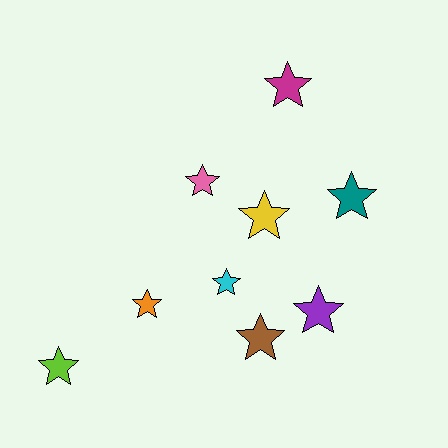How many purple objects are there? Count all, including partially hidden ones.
There is 1 purple object.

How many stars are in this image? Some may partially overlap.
There are 9 stars.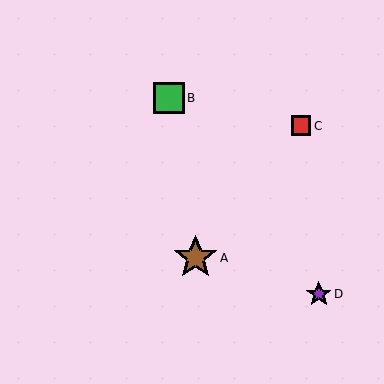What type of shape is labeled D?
Shape D is a purple star.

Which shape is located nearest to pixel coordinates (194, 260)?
The brown star (labeled A) at (196, 258) is nearest to that location.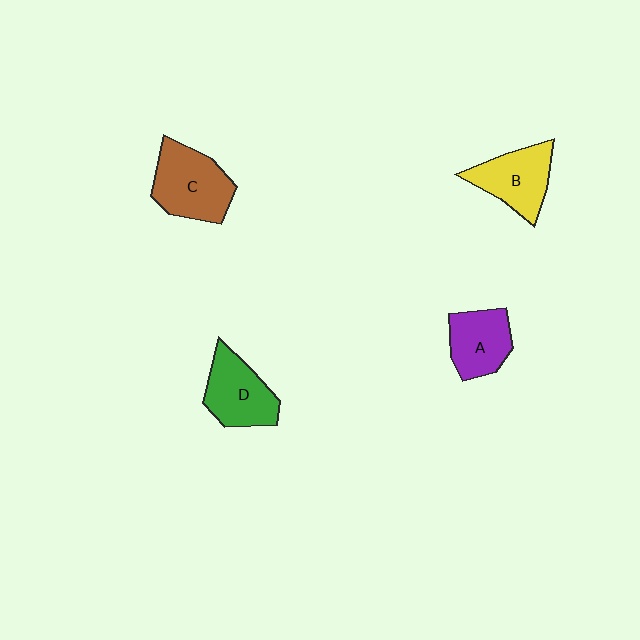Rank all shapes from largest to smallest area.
From largest to smallest: C (brown), D (green), B (yellow), A (purple).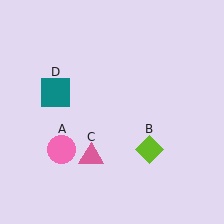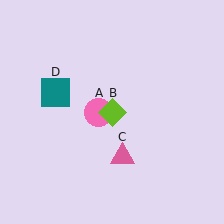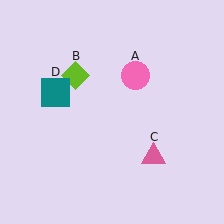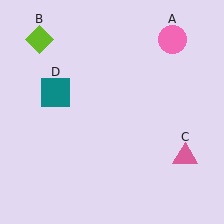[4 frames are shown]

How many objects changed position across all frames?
3 objects changed position: pink circle (object A), lime diamond (object B), pink triangle (object C).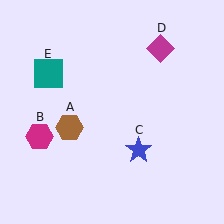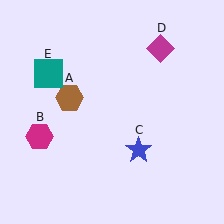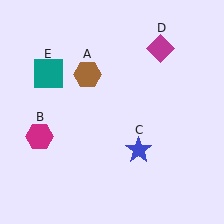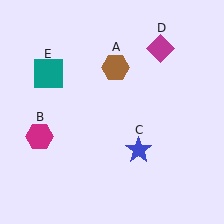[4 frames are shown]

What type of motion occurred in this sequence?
The brown hexagon (object A) rotated clockwise around the center of the scene.